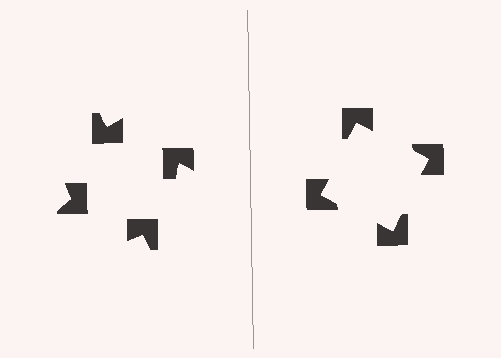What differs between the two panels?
The notched squares are positioned identically on both sides; only the wedge orientations differ. On the right they align to a square; on the left they are misaligned.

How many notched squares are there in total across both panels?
8 — 4 on each side.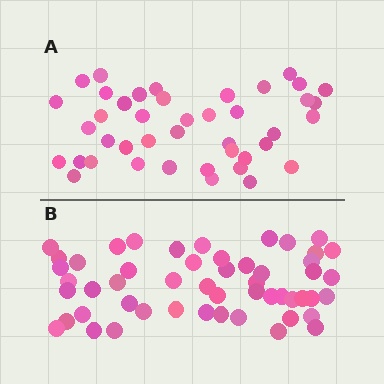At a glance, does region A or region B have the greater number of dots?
Region B (the bottom region) has more dots.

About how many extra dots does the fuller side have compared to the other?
Region B has roughly 10 or so more dots than region A.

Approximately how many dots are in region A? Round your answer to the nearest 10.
About 40 dots. (The exact count is 42, which rounds to 40.)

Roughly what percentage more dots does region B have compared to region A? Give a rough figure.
About 25% more.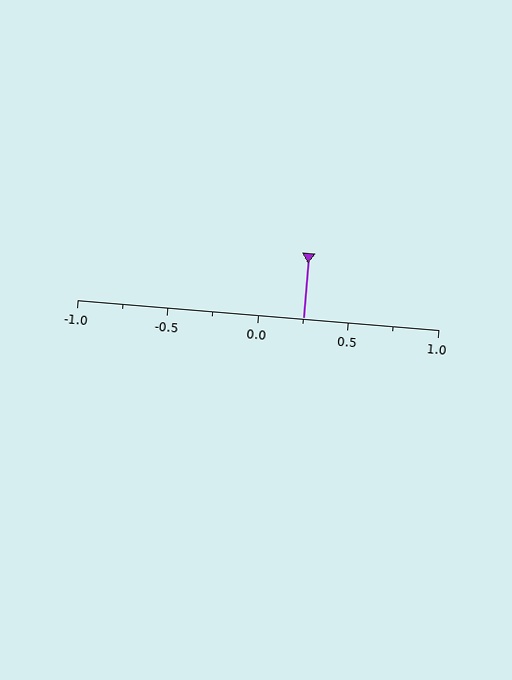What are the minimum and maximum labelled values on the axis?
The axis runs from -1.0 to 1.0.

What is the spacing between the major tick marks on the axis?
The major ticks are spaced 0.5 apart.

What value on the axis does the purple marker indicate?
The marker indicates approximately 0.25.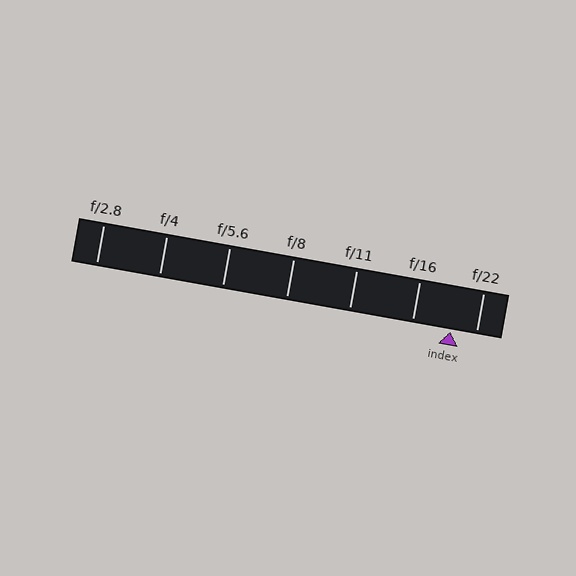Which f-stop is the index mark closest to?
The index mark is closest to f/22.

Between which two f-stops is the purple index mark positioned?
The index mark is between f/16 and f/22.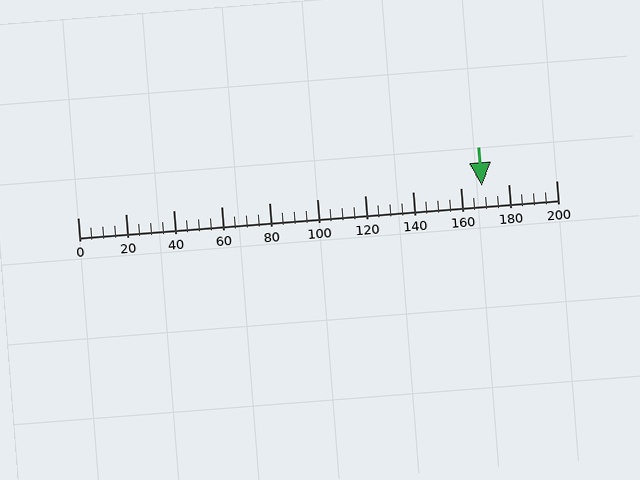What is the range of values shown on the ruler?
The ruler shows values from 0 to 200.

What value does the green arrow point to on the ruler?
The green arrow points to approximately 169.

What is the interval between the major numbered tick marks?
The major tick marks are spaced 20 units apart.